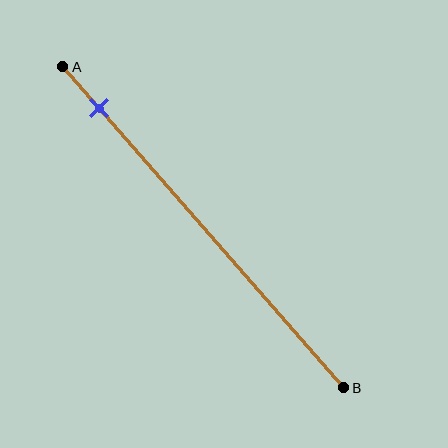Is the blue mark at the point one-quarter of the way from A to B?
No, the mark is at about 15% from A, not at the 25% one-quarter point.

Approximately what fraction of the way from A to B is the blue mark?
The blue mark is approximately 15% of the way from A to B.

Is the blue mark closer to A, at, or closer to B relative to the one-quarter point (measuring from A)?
The blue mark is closer to point A than the one-quarter point of segment AB.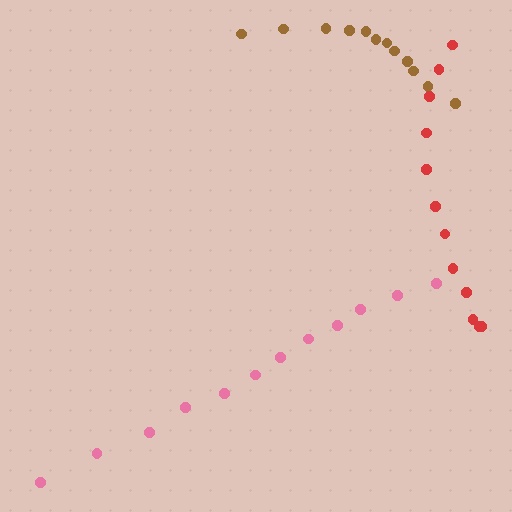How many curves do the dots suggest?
There are 3 distinct paths.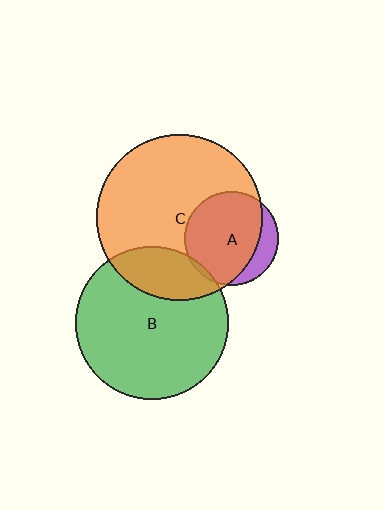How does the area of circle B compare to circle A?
Approximately 2.6 times.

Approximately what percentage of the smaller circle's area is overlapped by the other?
Approximately 20%.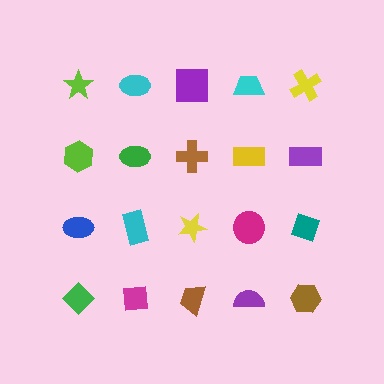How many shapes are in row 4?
5 shapes.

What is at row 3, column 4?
A magenta circle.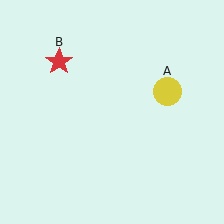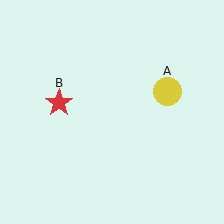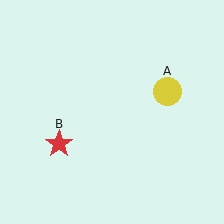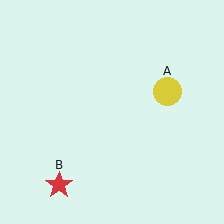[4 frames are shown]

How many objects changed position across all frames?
1 object changed position: red star (object B).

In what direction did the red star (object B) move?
The red star (object B) moved down.